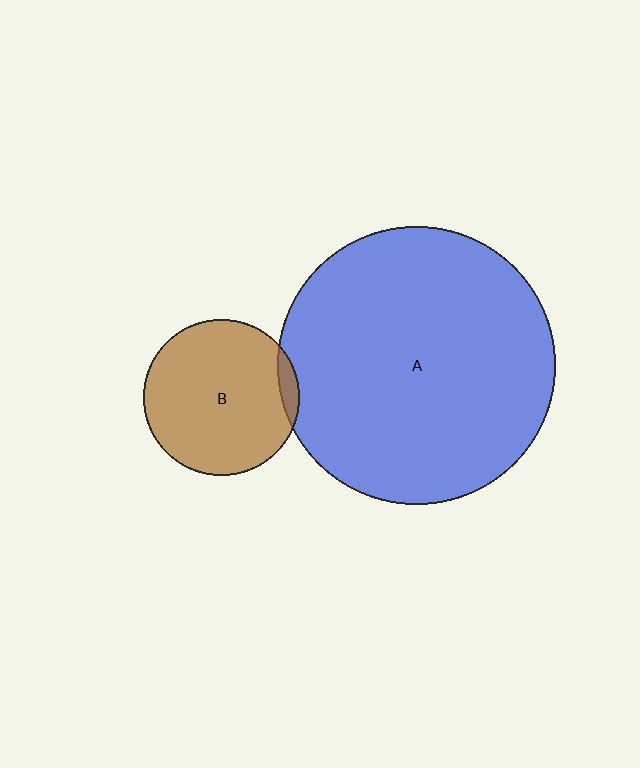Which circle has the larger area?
Circle A (blue).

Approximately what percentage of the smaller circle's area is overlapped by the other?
Approximately 5%.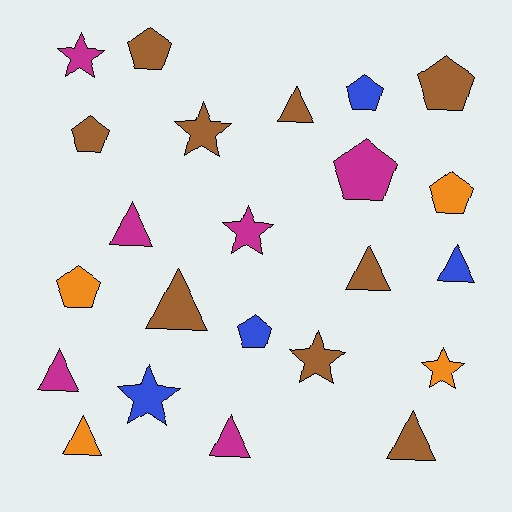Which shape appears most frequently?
Triangle, with 9 objects.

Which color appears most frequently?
Brown, with 9 objects.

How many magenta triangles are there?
There are 3 magenta triangles.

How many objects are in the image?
There are 23 objects.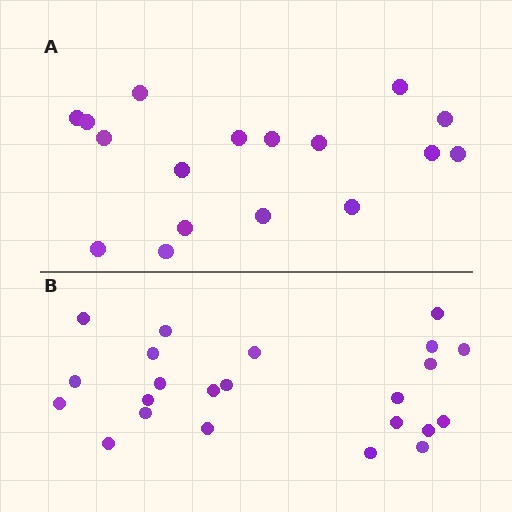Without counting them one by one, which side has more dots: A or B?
Region B (the bottom region) has more dots.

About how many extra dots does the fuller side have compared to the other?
Region B has about 6 more dots than region A.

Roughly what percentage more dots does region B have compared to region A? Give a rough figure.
About 35% more.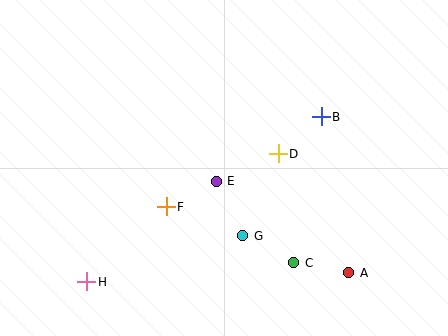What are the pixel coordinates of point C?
Point C is at (294, 263).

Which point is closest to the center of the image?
Point E at (216, 181) is closest to the center.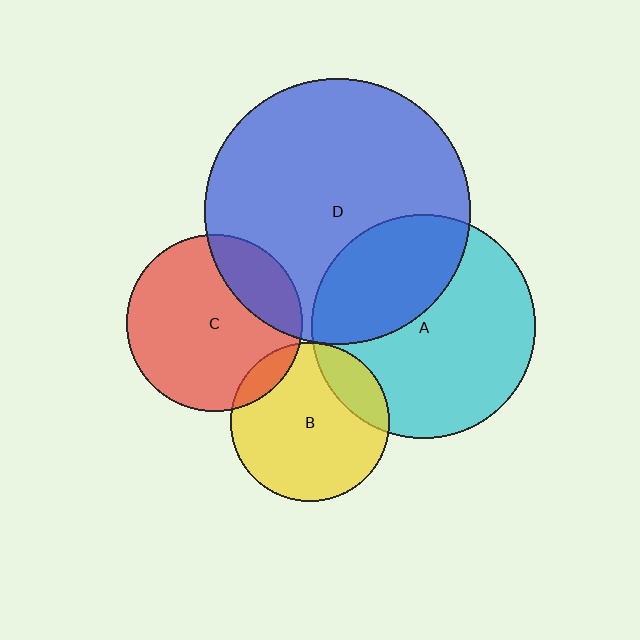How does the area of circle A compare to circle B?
Approximately 2.0 times.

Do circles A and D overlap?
Yes.